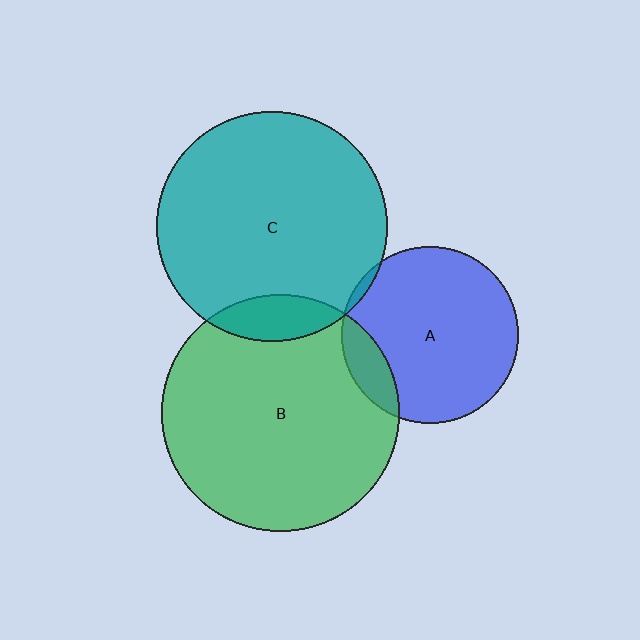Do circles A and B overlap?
Yes.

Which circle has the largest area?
Circle B (green).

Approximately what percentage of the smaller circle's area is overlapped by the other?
Approximately 15%.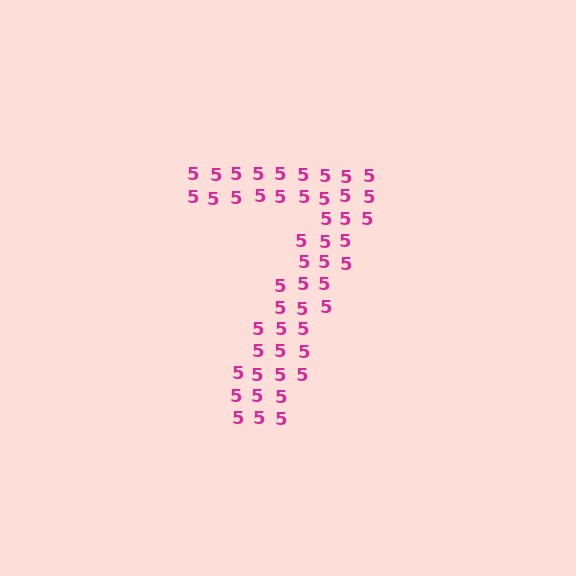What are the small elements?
The small elements are digit 5's.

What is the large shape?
The large shape is the digit 7.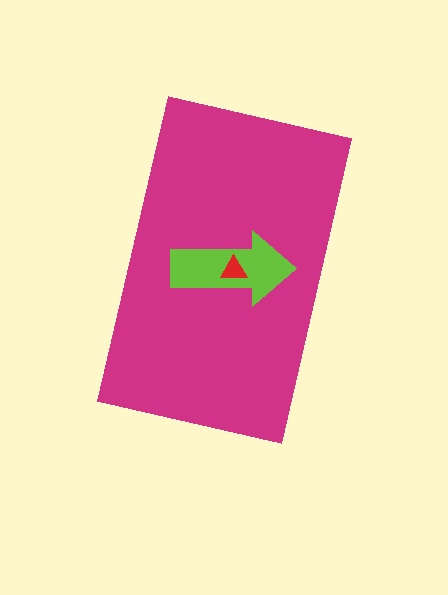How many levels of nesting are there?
3.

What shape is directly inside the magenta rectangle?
The lime arrow.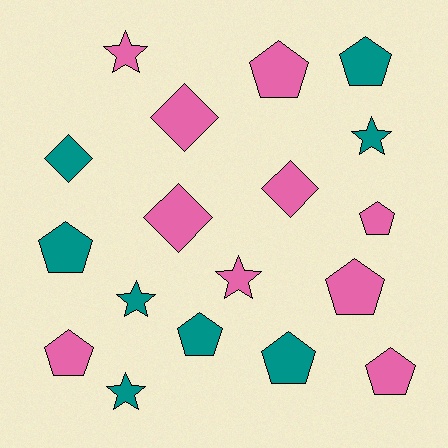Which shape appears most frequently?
Pentagon, with 9 objects.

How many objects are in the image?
There are 18 objects.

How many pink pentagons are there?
There are 5 pink pentagons.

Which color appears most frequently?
Pink, with 10 objects.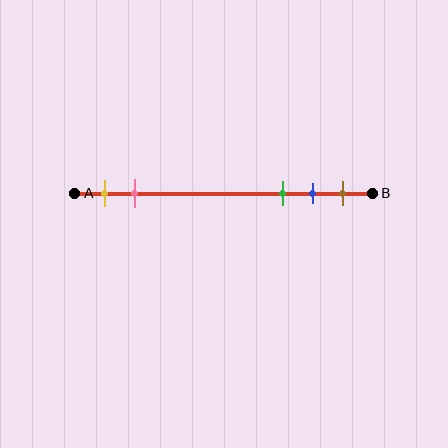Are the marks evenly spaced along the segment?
No, the marks are not evenly spaced.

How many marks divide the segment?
There are 5 marks dividing the segment.